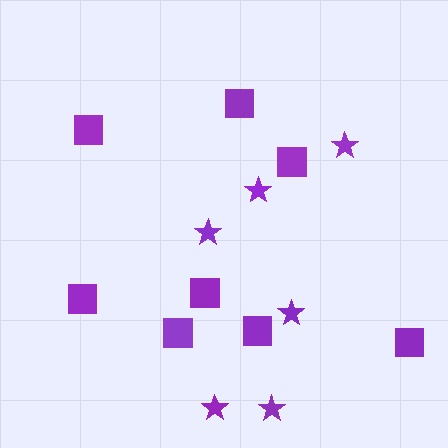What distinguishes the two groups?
There are 2 groups: one group of squares (8) and one group of stars (6).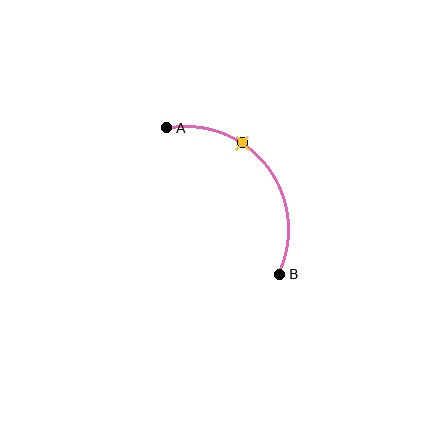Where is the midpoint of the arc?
The arc midpoint is the point on the curve farthest from the straight line joining A and B. It sits above and to the right of that line.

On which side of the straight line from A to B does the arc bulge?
The arc bulges above and to the right of the straight line connecting A and B.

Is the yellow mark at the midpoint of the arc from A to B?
No. The yellow mark lies on the arc but is closer to endpoint A. The arc midpoint would be at the point on the curve equidistant along the arc from both A and B.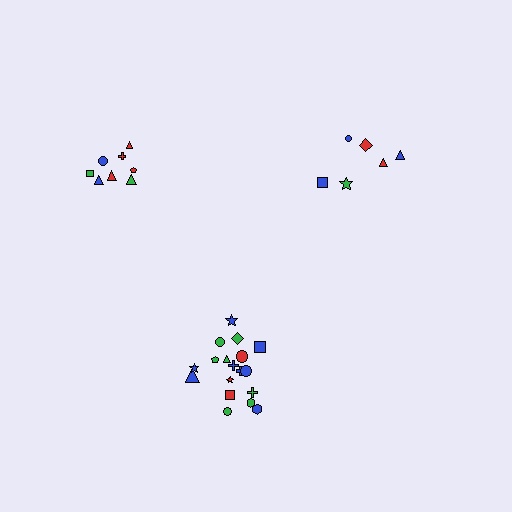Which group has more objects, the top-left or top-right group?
The top-left group.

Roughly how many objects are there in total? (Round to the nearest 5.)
Roughly 30 objects in total.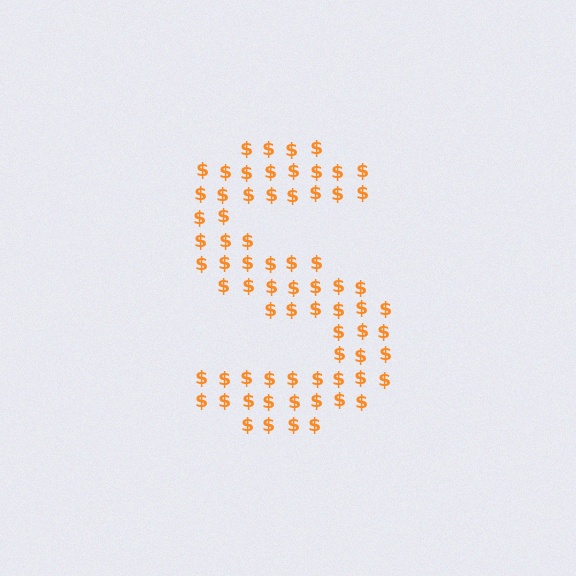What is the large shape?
The large shape is the letter S.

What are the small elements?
The small elements are dollar signs.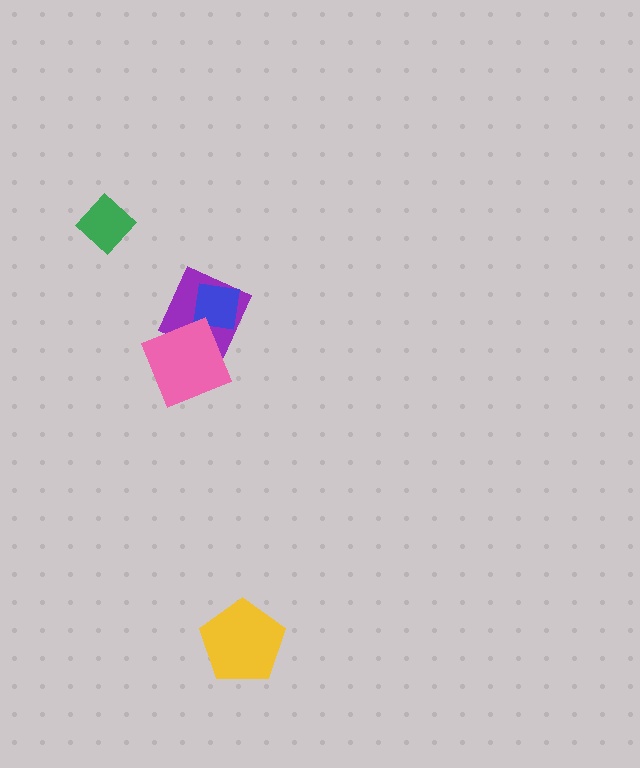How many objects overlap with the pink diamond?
2 objects overlap with the pink diamond.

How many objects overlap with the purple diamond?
2 objects overlap with the purple diamond.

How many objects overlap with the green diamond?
0 objects overlap with the green diamond.